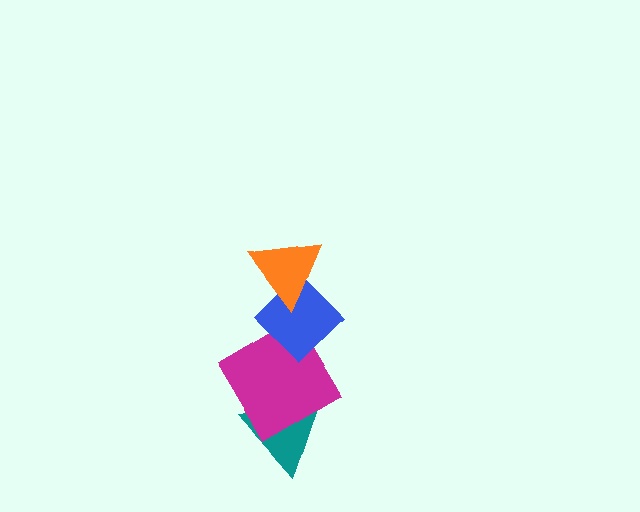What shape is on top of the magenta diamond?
The blue diamond is on top of the magenta diamond.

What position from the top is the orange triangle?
The orange triangle is 1st from the top.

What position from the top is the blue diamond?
The blue diamond is 2nd from the top.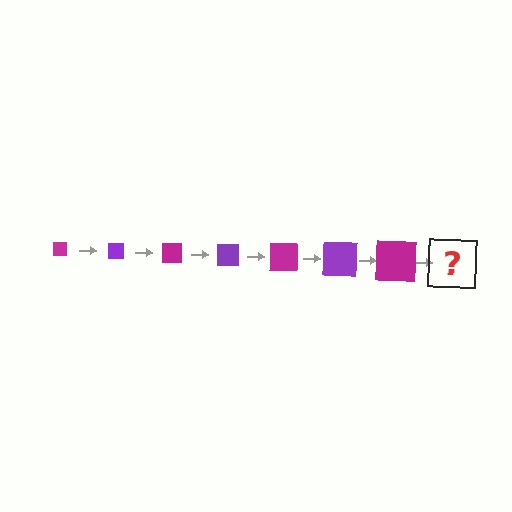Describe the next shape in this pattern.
It should be a purple square, larger than the previous one.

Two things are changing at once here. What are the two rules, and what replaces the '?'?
The two rules are that the square grows larger each step and the color cycles through magenta and purple. The '?' should be a purple square, larger than the previous one.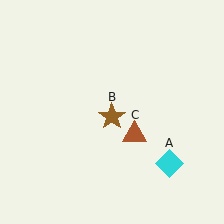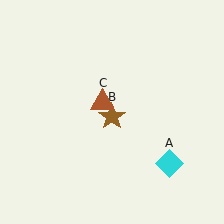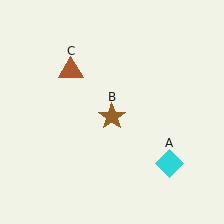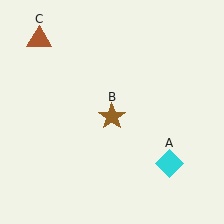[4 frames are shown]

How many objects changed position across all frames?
1 object changed position: brown triangle (object C).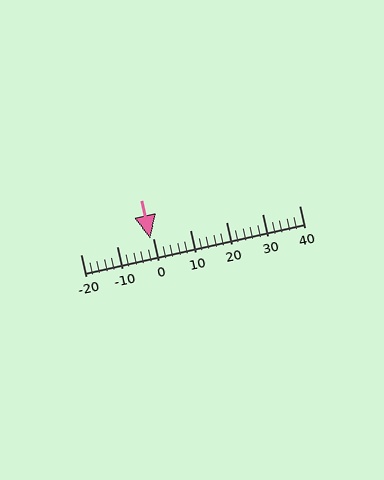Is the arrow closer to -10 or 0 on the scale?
The arrow is closer to 0.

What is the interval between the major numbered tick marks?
The major tick marks are spaced 10 units apart.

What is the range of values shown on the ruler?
The ruler shows values from -20 to 40.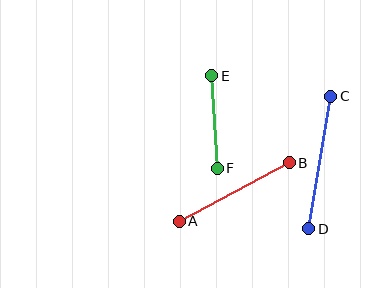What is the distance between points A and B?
The distance is approximately 125 pixels.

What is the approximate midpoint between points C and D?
The midpoint is at approximately (320, 163) pixels.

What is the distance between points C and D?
The distance is approximately 134 pixels.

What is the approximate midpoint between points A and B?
The midpoint is at approximately (234, 192) pixels.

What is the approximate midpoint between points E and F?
The midpoint is at approximately (215, 122) pixels.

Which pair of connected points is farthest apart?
Points C and D are farthest apart.